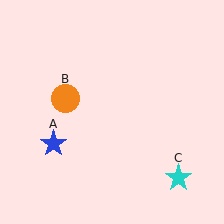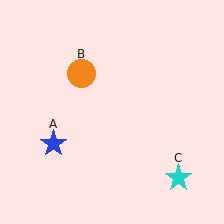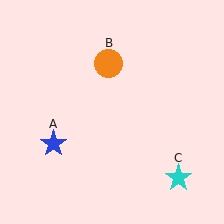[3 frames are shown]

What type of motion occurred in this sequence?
The orange circle (object B) rotated clockwise around the center of the scene.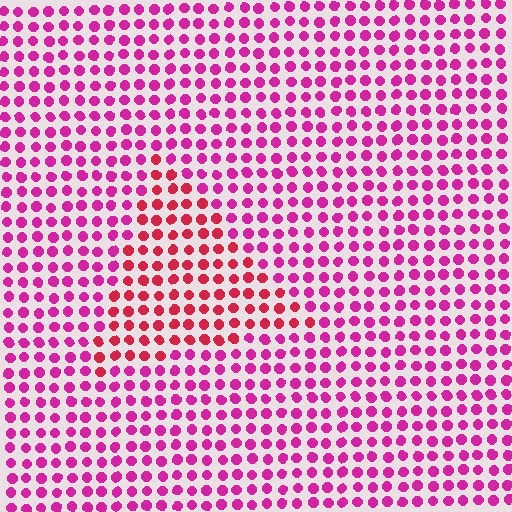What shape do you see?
I see a triangle.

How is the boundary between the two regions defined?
The boundary is defined purely by a slight shift in hue (about 31 degrees). Spacing, size, and orientation are identical on both sides.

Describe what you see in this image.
The image is filled with small magenta elements in a uniform arrangement. A triangle-shaped region is visible where the elements are tinted to a slightly different hue, forming a subtle color boundary.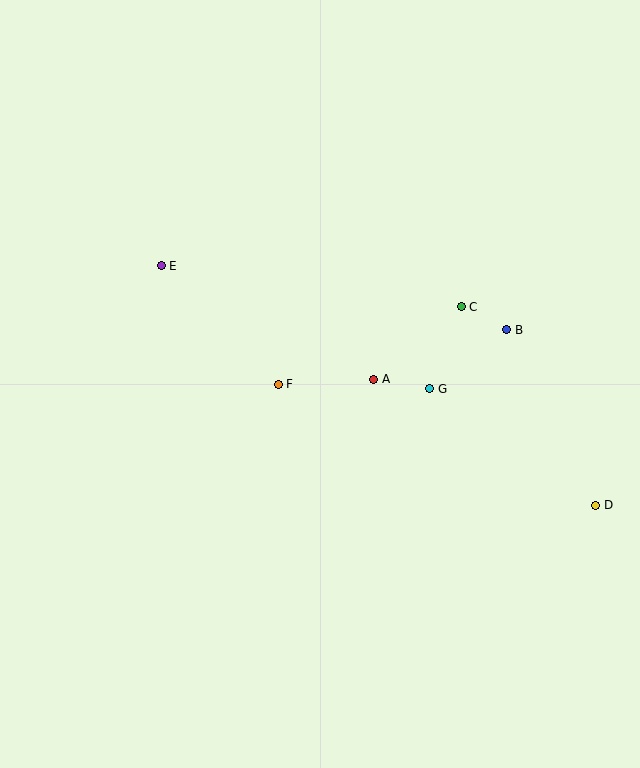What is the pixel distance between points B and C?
The distance between B and C is 51 pixels.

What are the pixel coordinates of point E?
Point E is at (161, 266).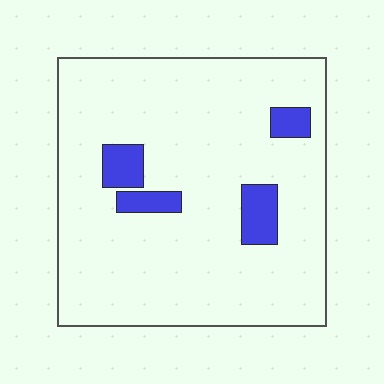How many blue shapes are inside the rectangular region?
4.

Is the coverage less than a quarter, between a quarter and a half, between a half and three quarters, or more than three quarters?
Less than a quarter.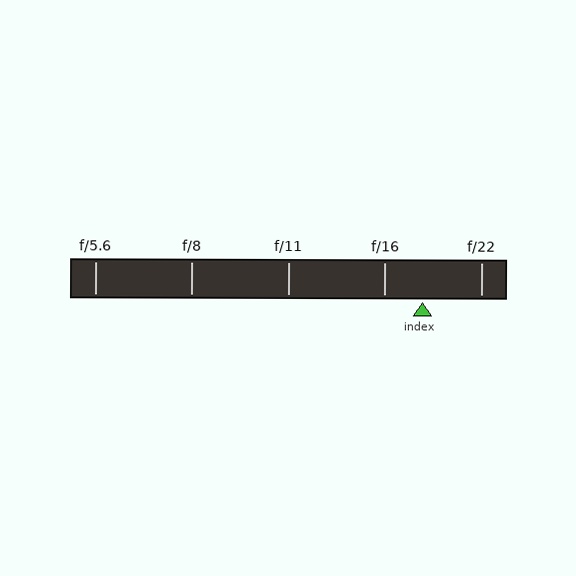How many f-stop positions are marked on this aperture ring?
There are 5 f-stop positions marked.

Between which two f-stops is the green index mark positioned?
The index mark is between f/16 and f/22.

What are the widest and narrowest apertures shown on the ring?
The widest aperture shown is f/5.6 and the narrowest is f/22.